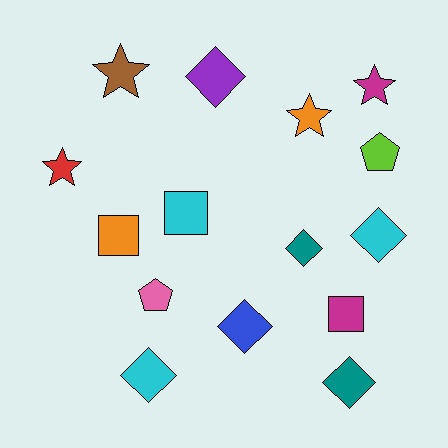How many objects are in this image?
There are 15 objects.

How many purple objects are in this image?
There is 1 purple object.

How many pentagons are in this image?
There are 2 pentagons.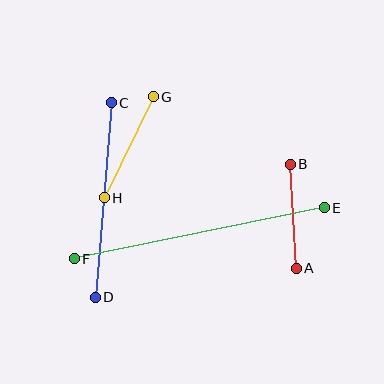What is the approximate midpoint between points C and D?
The midpoint is at approximately (103, 200) pixels.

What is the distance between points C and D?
The distance is approximately 195 pixels.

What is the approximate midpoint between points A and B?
The midpoint is at approximately (293, 216) pixels.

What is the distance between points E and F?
The distance is approximately 255 pixels.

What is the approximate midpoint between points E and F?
The midpoint is at approximately (199, 233) pixels.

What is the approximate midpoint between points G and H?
The midpoint is at approximately (129, 147) pixels.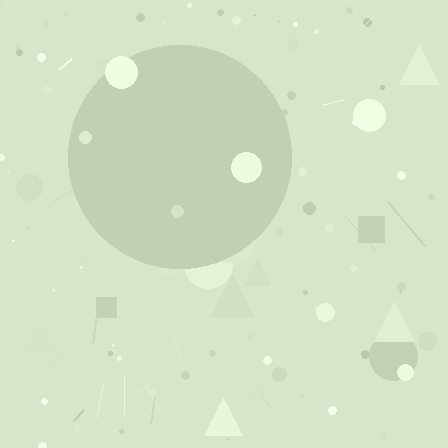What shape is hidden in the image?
A circle is hidden in the image.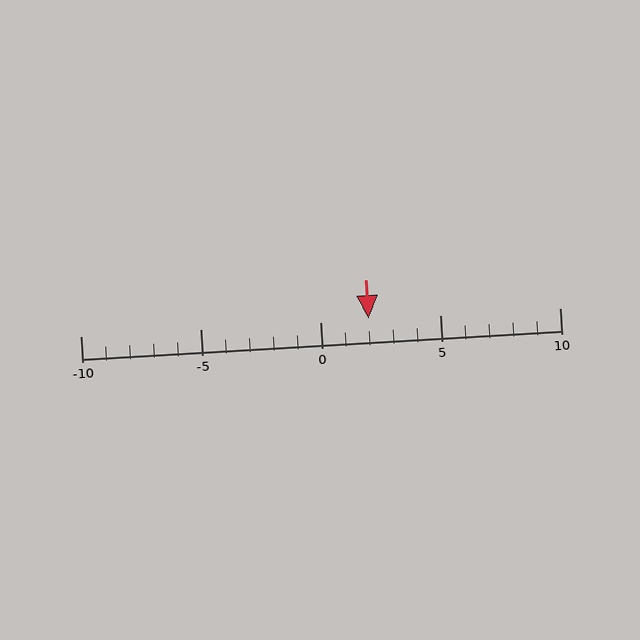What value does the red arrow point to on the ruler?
The red arrow points to approximately 2.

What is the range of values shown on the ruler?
The ruler shows values from -10 to 10.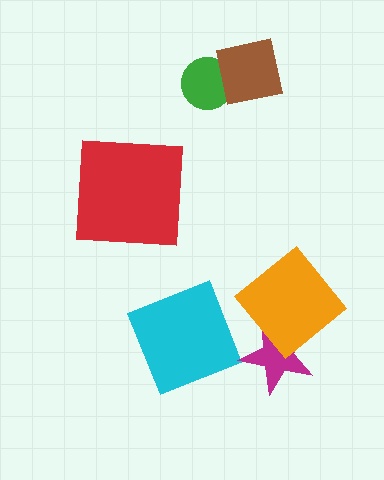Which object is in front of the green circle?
The brown square is in front of the green circle.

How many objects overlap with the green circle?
1 object overlaps with the green circle.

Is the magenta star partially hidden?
Yes, it is partially covered by another shape.